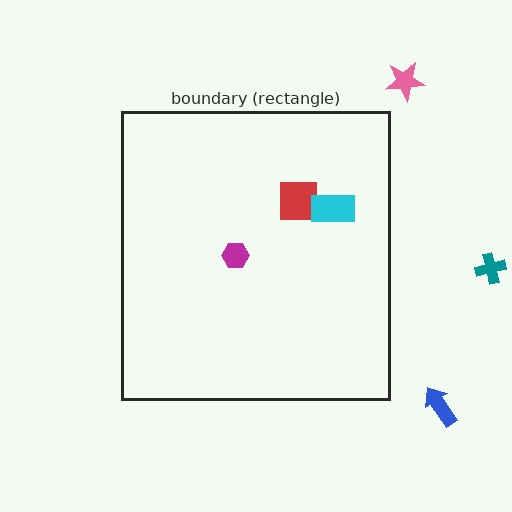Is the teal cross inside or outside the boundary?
Outside.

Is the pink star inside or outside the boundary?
Outside.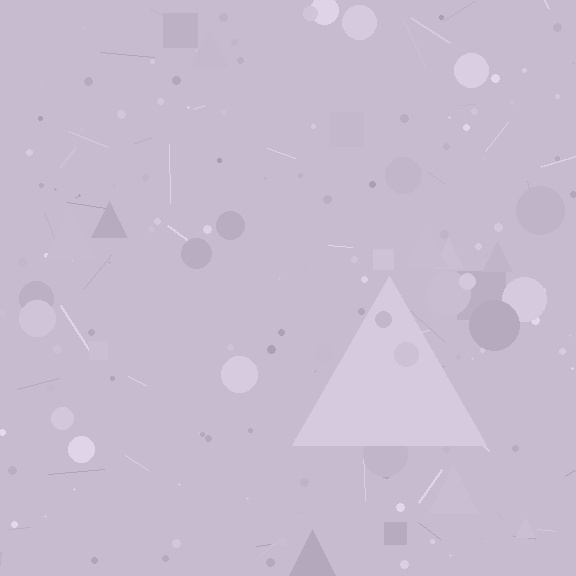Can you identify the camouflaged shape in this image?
The camouflaged shape is a triangle.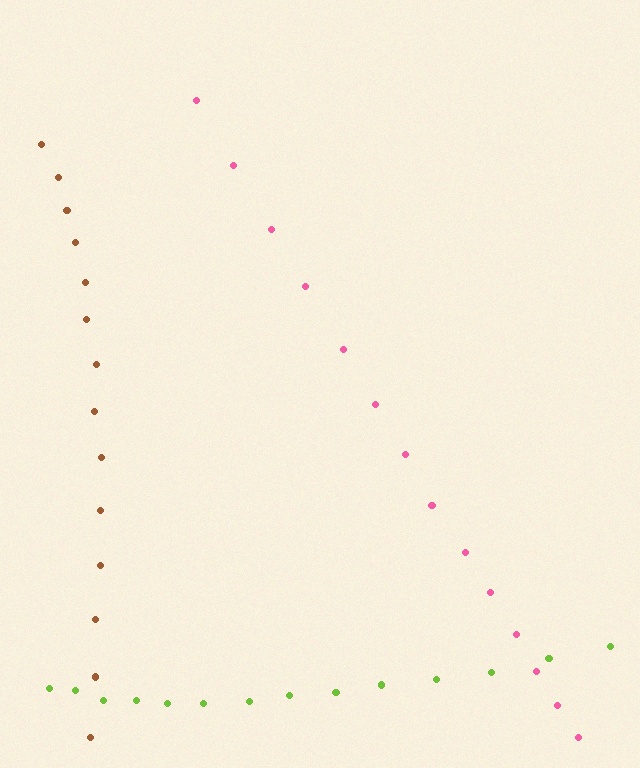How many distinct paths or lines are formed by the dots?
There are 3 distinct paths.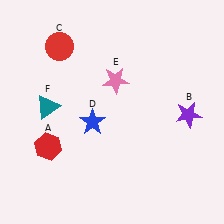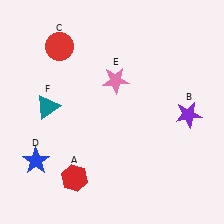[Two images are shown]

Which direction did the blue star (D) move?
The blue star (D) moved left.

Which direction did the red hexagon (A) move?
The red hexagon (A) moved down.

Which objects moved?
The objects that moved are: the red hexagon (A), the blue star (D).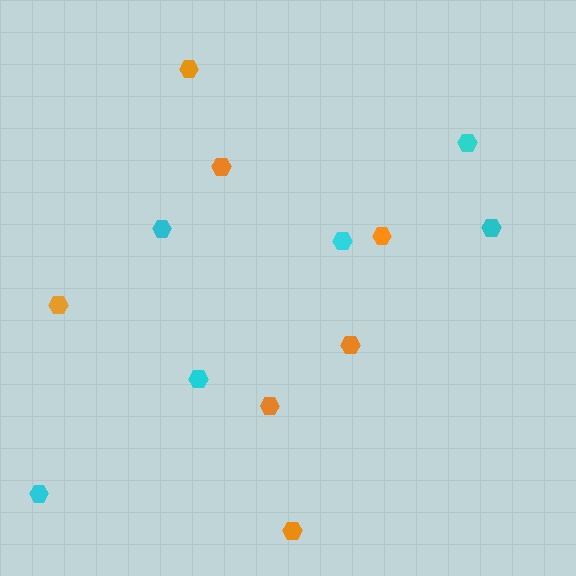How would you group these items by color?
There are 2 groups: one group of cyan hexagons (6) and one group of orange hexagons (7).